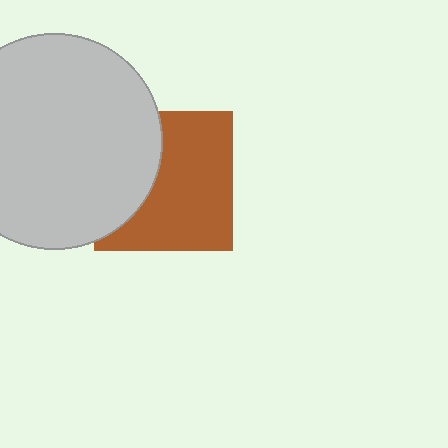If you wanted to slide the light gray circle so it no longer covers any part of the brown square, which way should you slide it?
Slide it left — that is the most direct way to separate the two shapes.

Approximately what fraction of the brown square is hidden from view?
Roughly 36% of the brown square is hidden behind the light gray circle.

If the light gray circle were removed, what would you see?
You would see the complete brown square.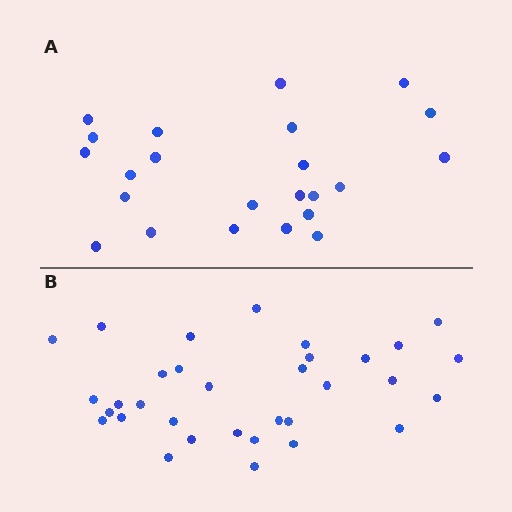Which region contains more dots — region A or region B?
Region B (the bottom region) has more dots.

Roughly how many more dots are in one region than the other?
Region B has roughly 10 or so more dots than region A.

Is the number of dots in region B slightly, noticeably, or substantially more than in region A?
Region B has noticeably more, but not dramatically so. The ratio is roughly 1.4 to 1.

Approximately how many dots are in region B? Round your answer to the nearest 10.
About 30 dots. (The exact count is 33, which rounds to 30.)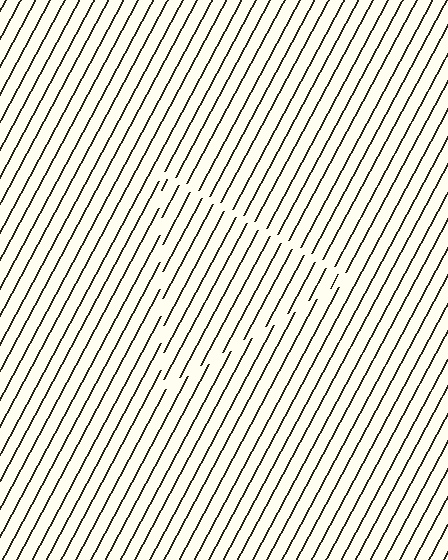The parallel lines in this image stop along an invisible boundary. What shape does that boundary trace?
An illusory triangle. The interior of the shape contains the same grating, shifted by half a period — the contour is defined by the phase discontinuity where line-ends from the inner and outer gratings abut.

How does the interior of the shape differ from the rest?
The interior of the shape contains the same grating, shifted by half a period — the contour is defined by the phase discontinuity where line-ends from the inner and outer gratings abut.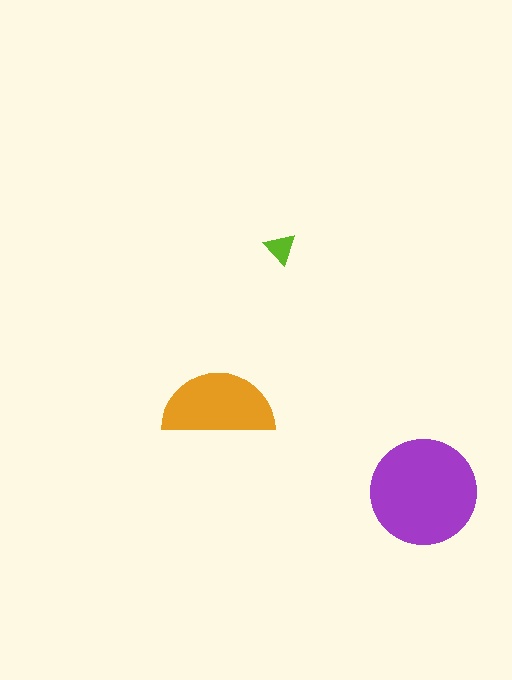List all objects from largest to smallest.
The purple circle, the orange semicircle, the lime triangle.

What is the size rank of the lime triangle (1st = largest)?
3rd.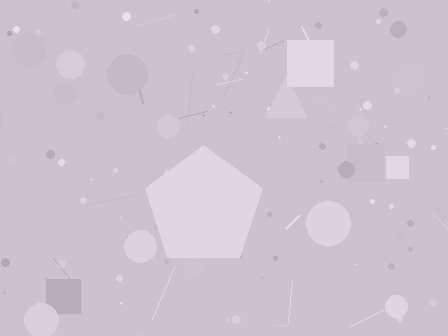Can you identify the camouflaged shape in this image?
The camouflaged shape is a pentagon.